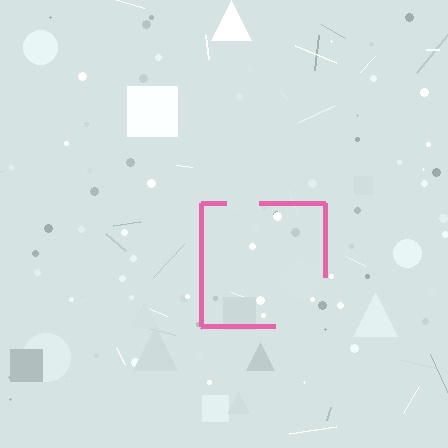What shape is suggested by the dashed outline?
The dashed outline suggests a square.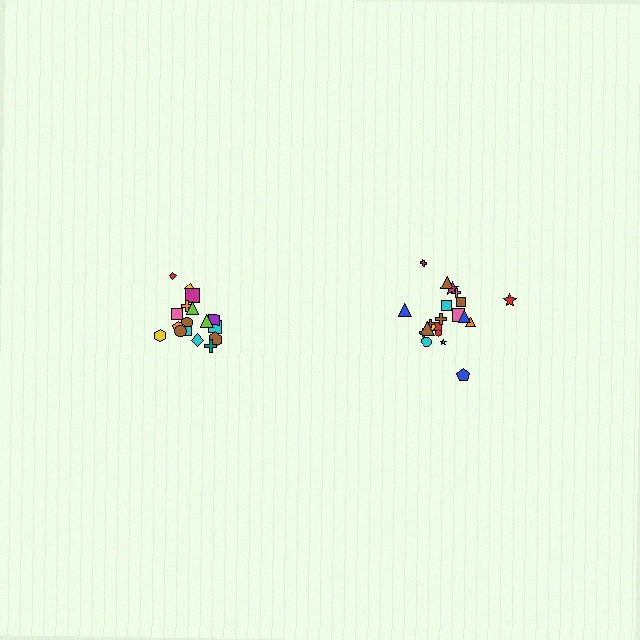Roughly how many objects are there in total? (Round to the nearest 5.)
Roughly 40 objects in total.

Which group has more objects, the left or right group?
The right group.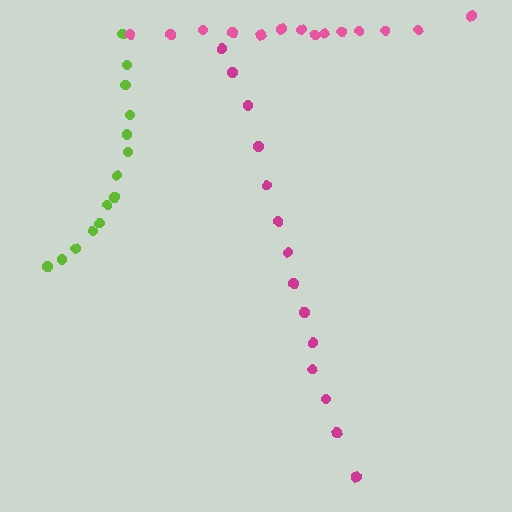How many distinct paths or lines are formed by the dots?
There are 3 distinct paths.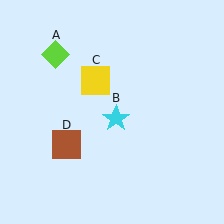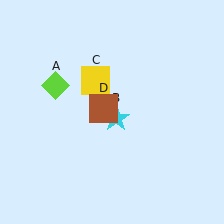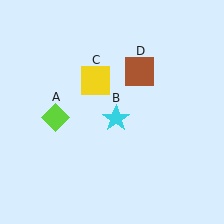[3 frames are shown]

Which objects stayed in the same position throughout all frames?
Cyan star (object B) and yellow square (object C) remained stationary.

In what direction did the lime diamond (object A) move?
The lime diamond (object A) moved down.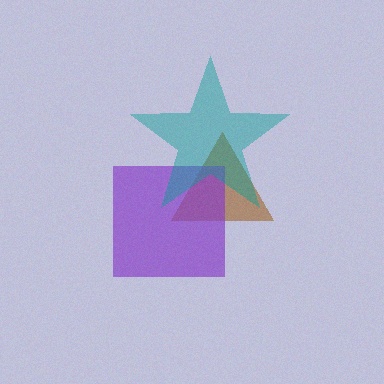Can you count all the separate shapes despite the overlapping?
Yes, there are 3 separate shapes.